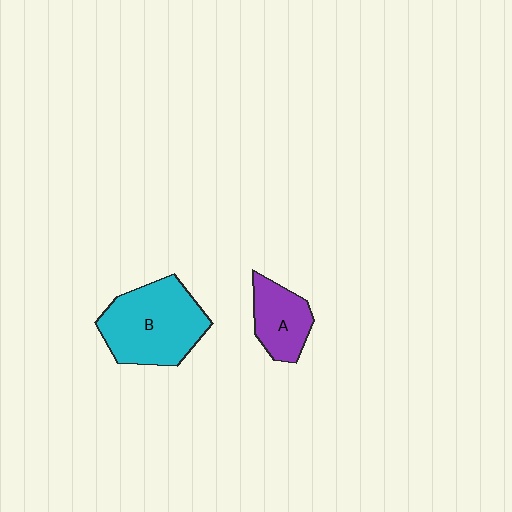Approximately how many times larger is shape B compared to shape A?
Approximately 1.9 times.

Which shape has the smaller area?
Shape A (purple).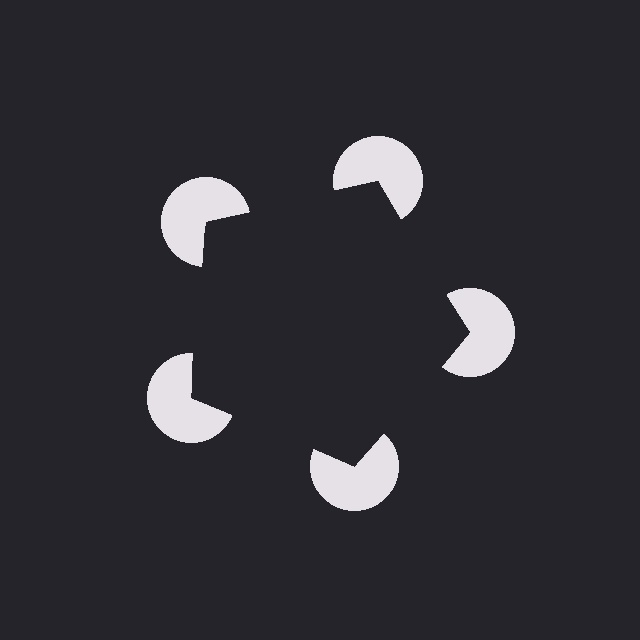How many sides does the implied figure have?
5 sides.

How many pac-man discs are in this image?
There are 5 — one at each vertex of the illusory pentagon.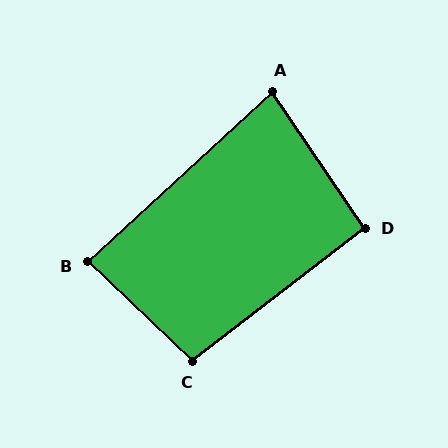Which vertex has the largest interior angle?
C, at approximately 99 degrees.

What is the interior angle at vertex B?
Approximately 86 degrees (approximately right).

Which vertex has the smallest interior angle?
A, at approximately 81 degrees.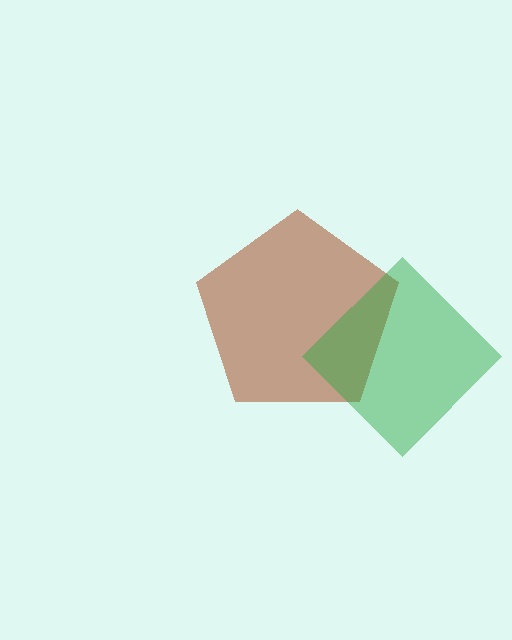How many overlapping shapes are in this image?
There are 2 overlapping shapes in the image.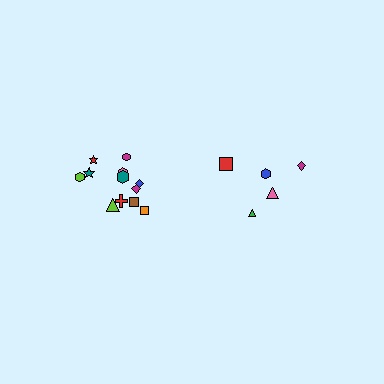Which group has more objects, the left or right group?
The left group.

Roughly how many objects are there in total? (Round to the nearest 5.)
Roughly 15 objects in total.